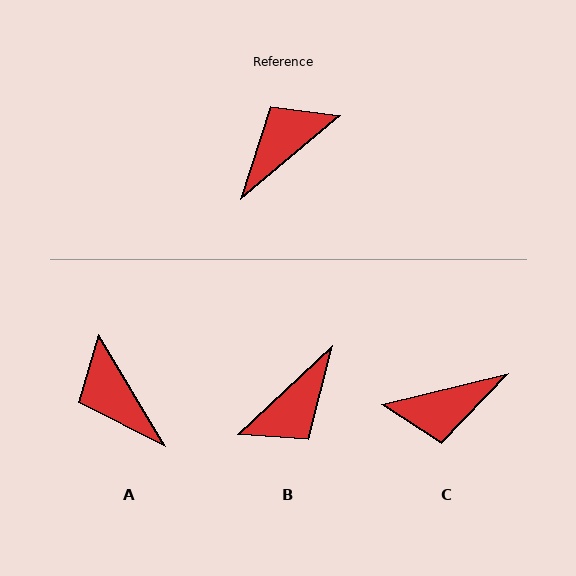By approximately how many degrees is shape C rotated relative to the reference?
Approximately 154 degrees counter-clockwise.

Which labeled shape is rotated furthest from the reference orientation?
B, about 177 degrees away.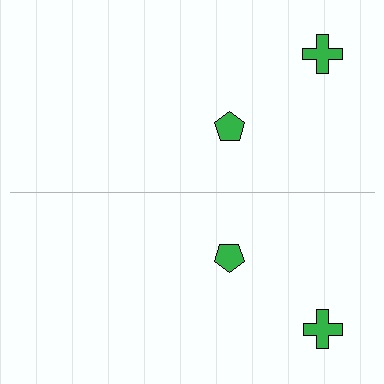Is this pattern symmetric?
Yes, this pattern has bilateral (reflection) symmetry.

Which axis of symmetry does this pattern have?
The pattern has a horizontal axis of symmetry running through the center of the image.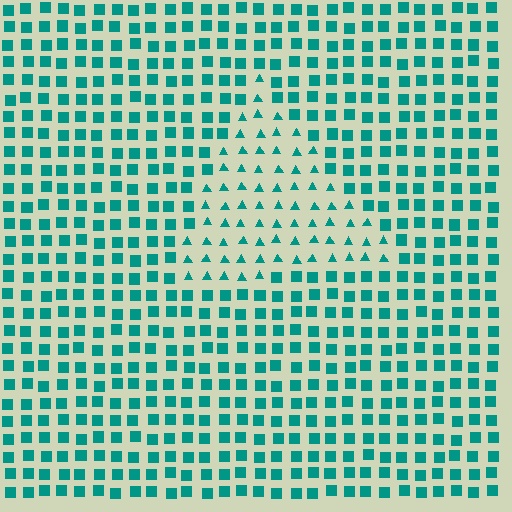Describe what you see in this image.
The image is filled with small teal elements arranged in a uniform grid. A triangle-shaped region contains triangles, while the surrounding area contains squares. The boundary is defined purely by the change in element shape.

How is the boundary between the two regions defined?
The boundary is defined by a change in element shape: triangles inside vs. squares outside. All elements share the same color and spacing.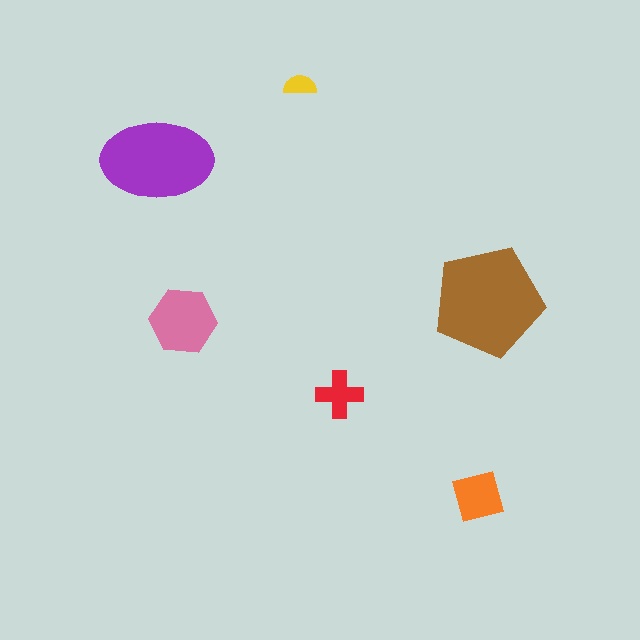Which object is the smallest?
The yellow semicircle.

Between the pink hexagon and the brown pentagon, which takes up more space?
The brown pentagon.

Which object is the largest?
The brown pentagon.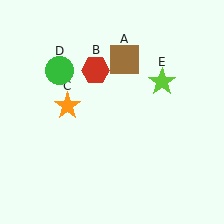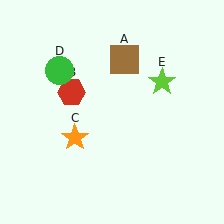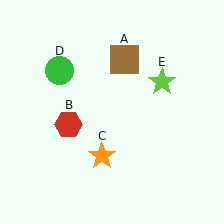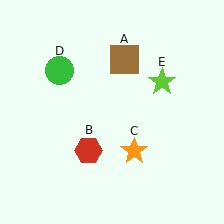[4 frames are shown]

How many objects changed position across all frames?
2 objects changed position: red hexagon (object B), orange star (object C).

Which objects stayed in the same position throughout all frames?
Brown square (object A) and green circle (object D) and lime star (object E) remained stationary.